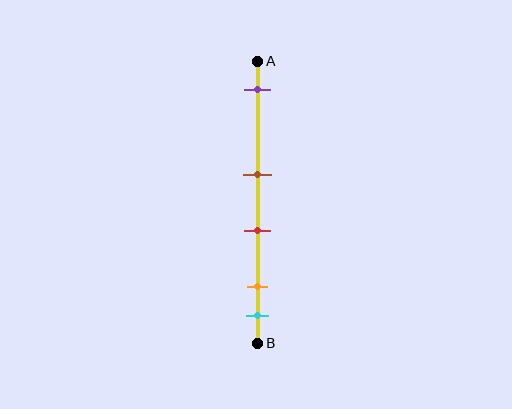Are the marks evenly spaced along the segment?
No, the marks are not evenly spaced.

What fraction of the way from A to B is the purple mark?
The purple mark is approximately 10% (0.1) of the way from A to B.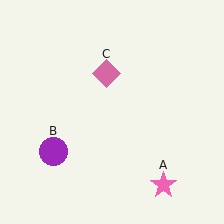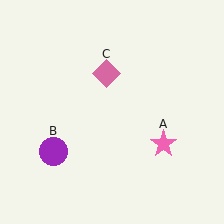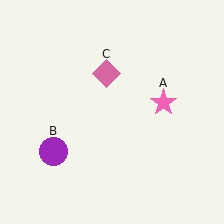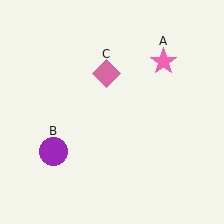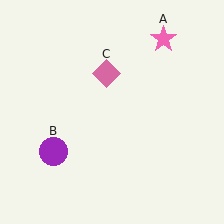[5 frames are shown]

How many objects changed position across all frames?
1 object changed position: pink star (object A).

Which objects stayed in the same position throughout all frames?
Purple circle (object B) and pink diamond (object C) remained stationary.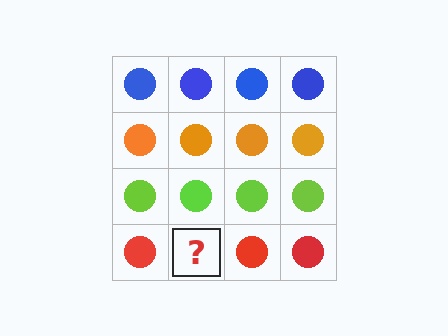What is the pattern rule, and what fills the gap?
The rule is that each row has a consistent color. The gap should be filled with a red circle.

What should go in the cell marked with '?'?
The missing cell should contain a red circle.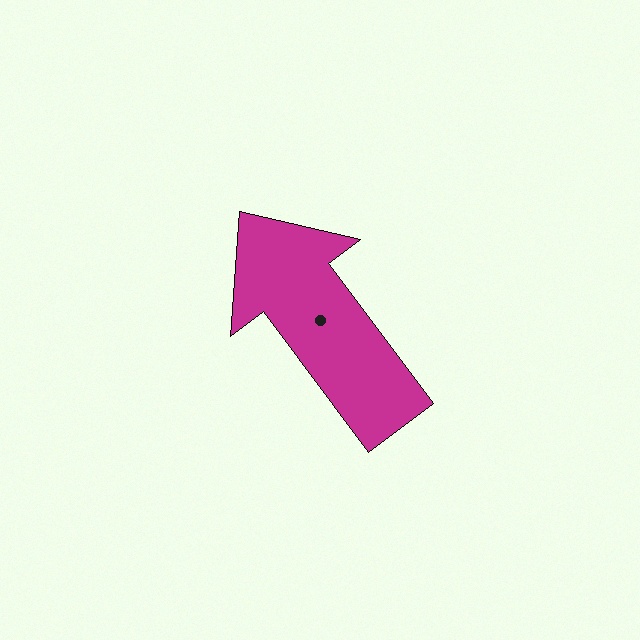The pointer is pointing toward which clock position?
Roughly 11 o'clock.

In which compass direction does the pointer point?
Northwest.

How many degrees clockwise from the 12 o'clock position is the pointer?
Approximately 323 degrees.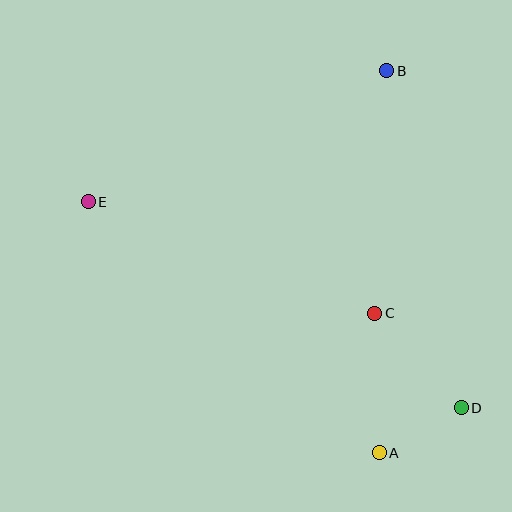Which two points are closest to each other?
Points A and D are closest to each other.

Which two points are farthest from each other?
Points D and E are farthest from each other.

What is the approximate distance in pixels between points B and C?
The distance between B and C is approximately 243 pixels.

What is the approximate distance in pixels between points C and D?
The distance between C and D is approximately 128 pixels.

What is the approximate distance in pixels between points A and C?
The distance between A and C is approximately 139 pixels.